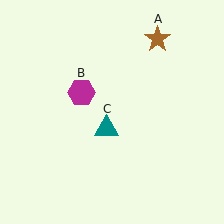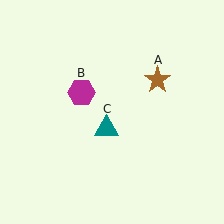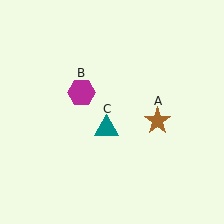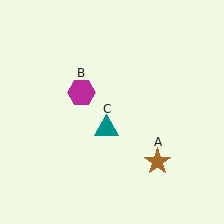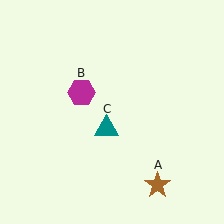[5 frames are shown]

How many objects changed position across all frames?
1 object changed position: brown star (object A).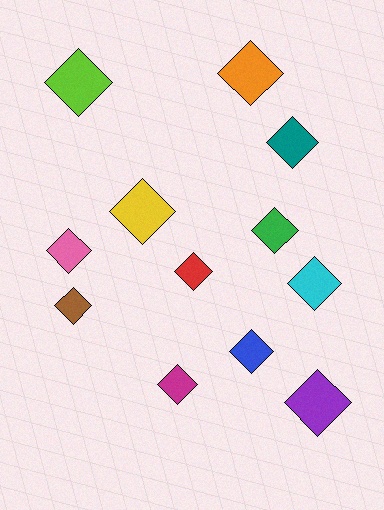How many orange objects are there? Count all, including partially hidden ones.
There is 1 orange object.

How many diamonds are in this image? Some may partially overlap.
There are 12 diamonds.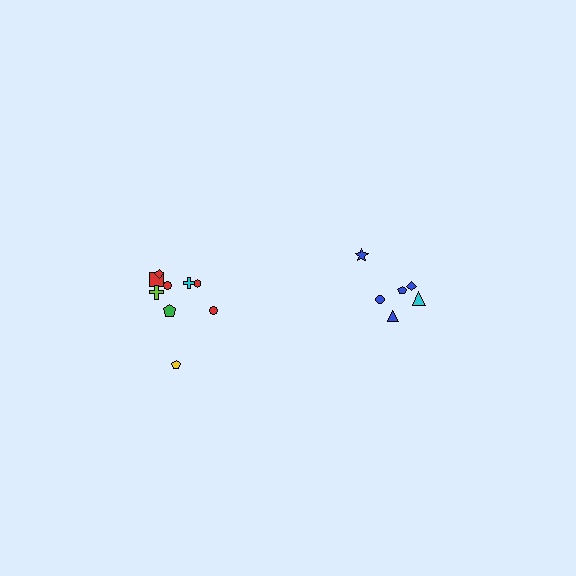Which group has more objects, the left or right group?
The left group.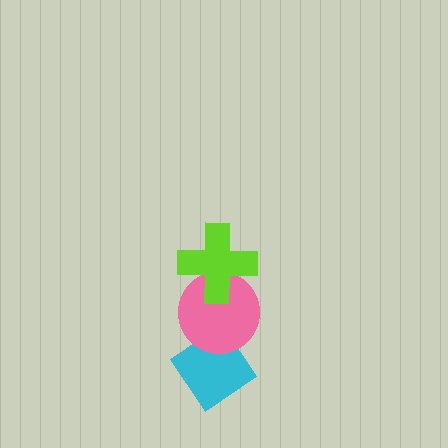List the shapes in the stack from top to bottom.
From top to bottom: the lime cross, the pink circle, the cyan diamond.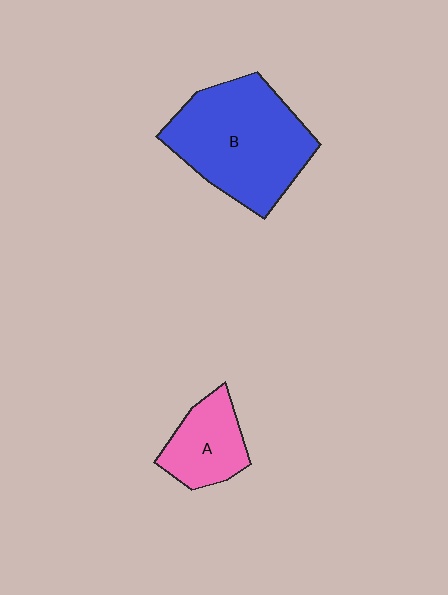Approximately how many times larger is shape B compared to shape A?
Approximately 2.2 times.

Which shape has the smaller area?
Shape A (pink).